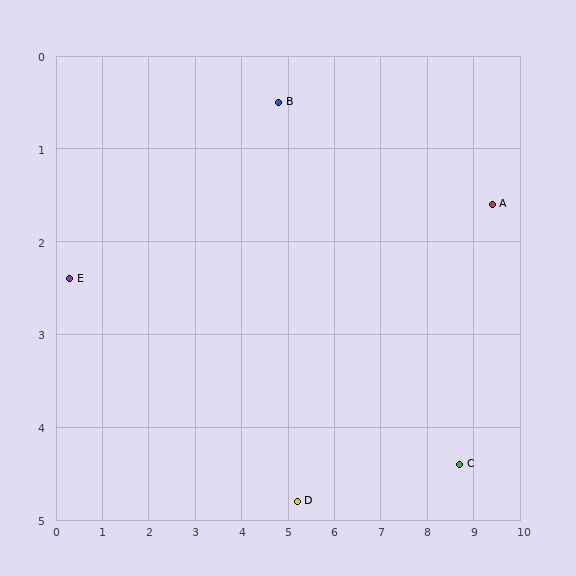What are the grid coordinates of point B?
Point B is at approximately (4.8, 0.5).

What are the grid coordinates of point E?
Point E is at approximately (0.3, 2.4).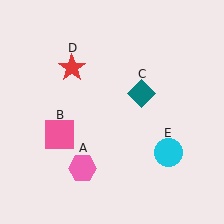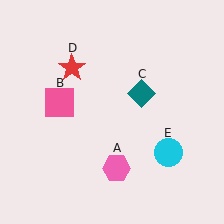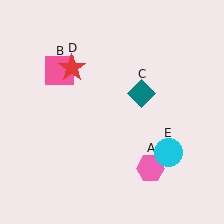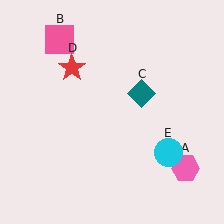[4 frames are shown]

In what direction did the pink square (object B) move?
The pink square (object B) moved up.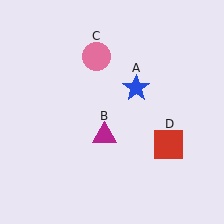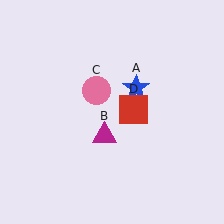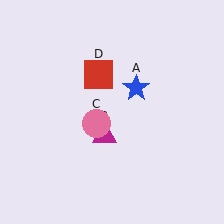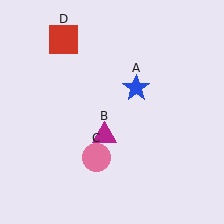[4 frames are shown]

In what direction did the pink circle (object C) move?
The pink circle (object C) moved down.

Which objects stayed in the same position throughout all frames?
Blue star (object A) and magenta triangle (object B) remained stationary.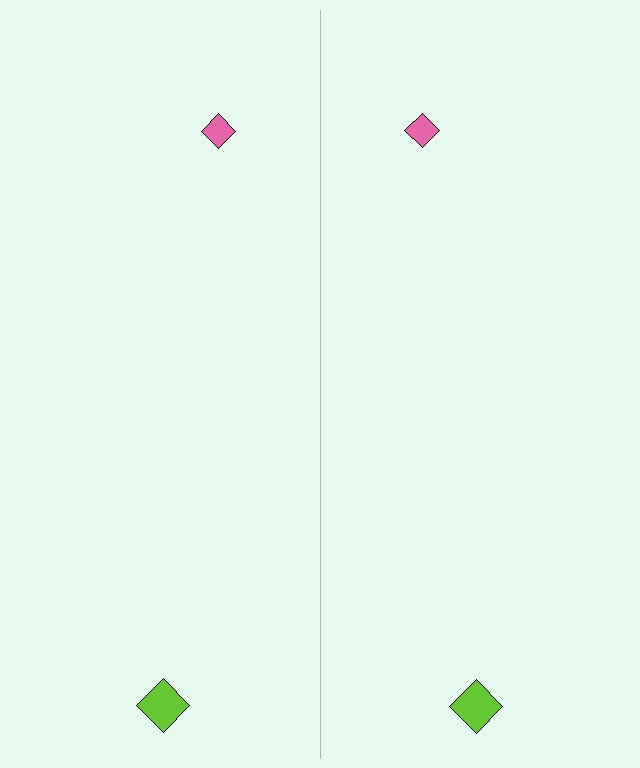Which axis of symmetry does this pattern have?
The pattern has a vertical axis of symmetry running through the center of the image.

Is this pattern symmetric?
Yes, this pattern has bilateral (reflection) symmetry.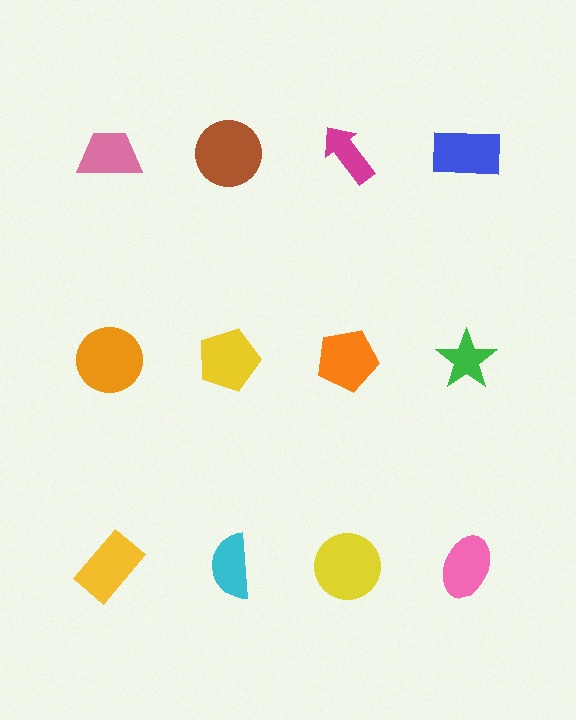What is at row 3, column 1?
A yellow rectangle.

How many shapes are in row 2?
4 shapes.